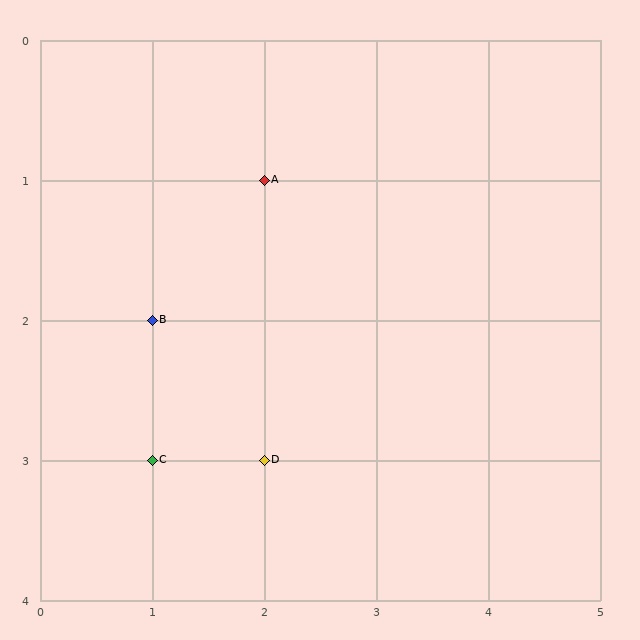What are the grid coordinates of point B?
Point B is at grid coordinates (1, 2).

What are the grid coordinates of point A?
Point A is at grid coordinates (2, 1).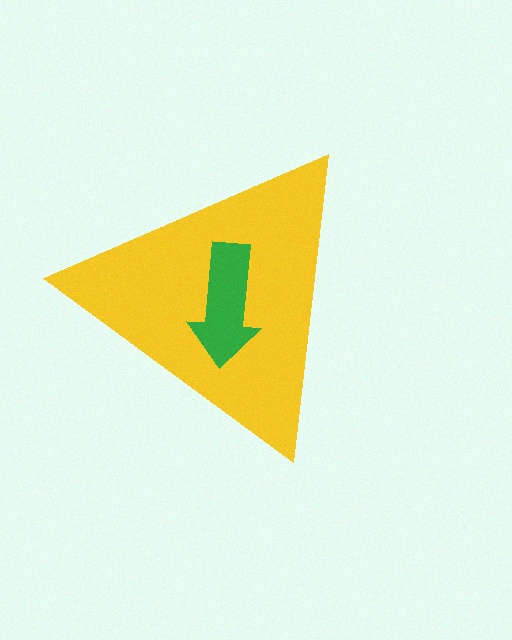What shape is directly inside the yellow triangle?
The green arrow.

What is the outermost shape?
The yellow triangle.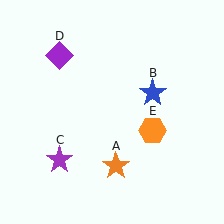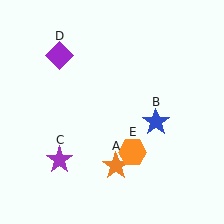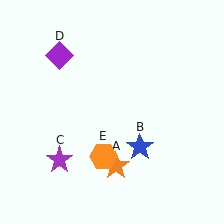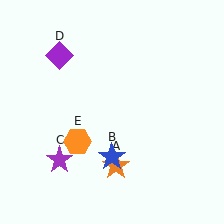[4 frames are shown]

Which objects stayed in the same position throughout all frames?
Orange star (object A) and purple star (object C) and purple diamond (object D) remained stationary.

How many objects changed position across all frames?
2 objects changed position: blue star (object B), orange hexagon (object E).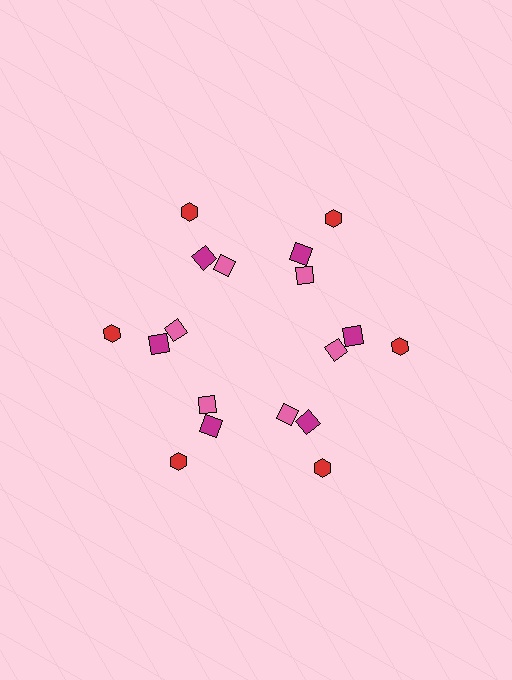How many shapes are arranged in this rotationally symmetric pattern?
There are 18 shapes, arranged in 6 groups of 3.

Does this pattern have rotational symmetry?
Yes, this pattern has 6-fold rotational symmetry. It looks the same after rotating 60 degrees around the center.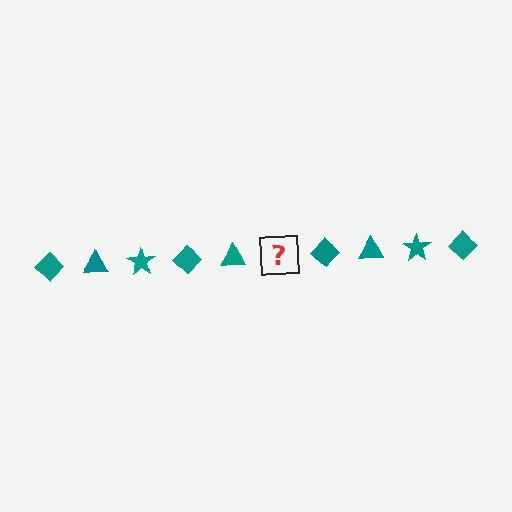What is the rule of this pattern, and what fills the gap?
The rule is that the pattern cycles through diamond, triangle, star shapes in teal. The gap should be filled with a teal star.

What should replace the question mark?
The question mark should be replaced with a teal star.